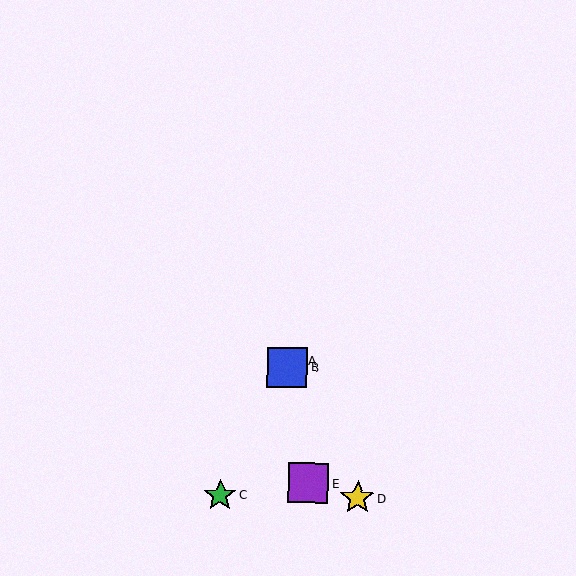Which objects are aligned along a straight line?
Objects A, B, C are aligned along a straight line.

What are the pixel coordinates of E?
Object E is at (308, 483).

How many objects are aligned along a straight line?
3 objects (A, B, C) are aligned along a straight line.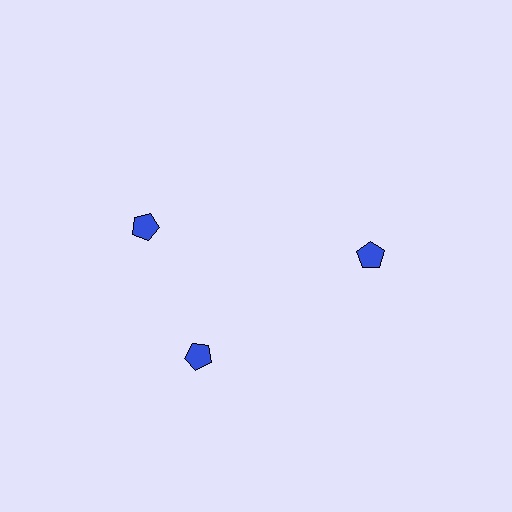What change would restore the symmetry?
The symmetry would be restored by rotating it back into even spacing with its neighbors so that all 3 pentagons sit at equal angles and equal distance from the center.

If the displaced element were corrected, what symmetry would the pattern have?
It would have 3-fold rotational symmetry — the pattern would map onto itself every 120 degrees.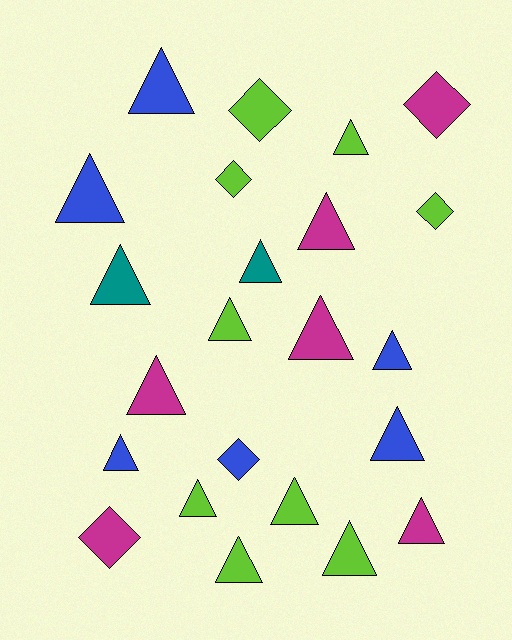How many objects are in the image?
There are 23 objects.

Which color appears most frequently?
Lime, with 9 objects.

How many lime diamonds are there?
There are 3 lime diamonds.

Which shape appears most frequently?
Triangle, with 17 objects.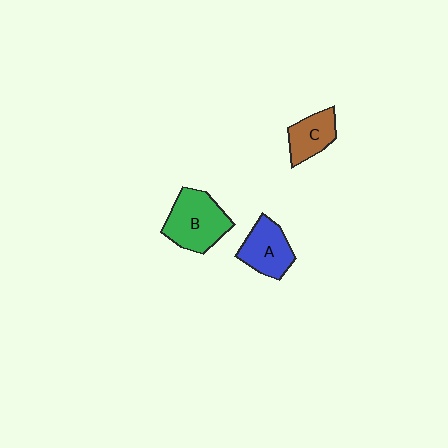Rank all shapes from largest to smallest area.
From largest to smallest: B (green), A (blue), C (brown).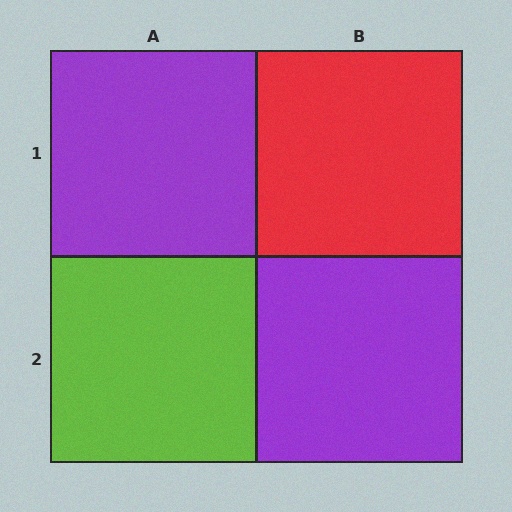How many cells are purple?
2 cells are purple.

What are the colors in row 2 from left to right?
Lime, purple.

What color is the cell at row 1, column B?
Red.